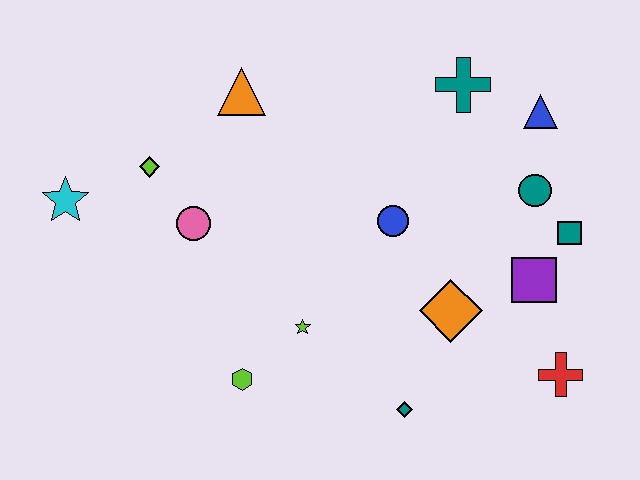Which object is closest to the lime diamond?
The pink circle is closest to the lime diamond.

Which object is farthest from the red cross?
The cyan star is farthest from the red cross.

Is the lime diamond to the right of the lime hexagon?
No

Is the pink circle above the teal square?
Yes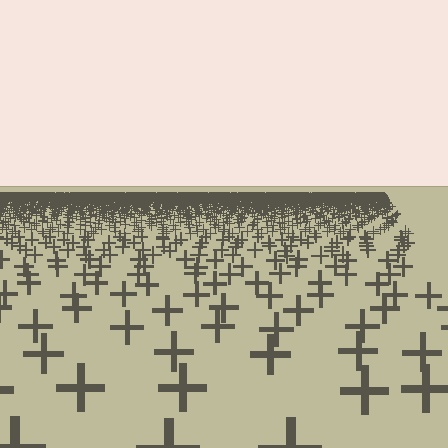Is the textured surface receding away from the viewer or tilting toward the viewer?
The surface is receding away from the viewer. Texture elements get smaller and denser toward the top.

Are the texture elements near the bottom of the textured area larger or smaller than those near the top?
Larger. Near the bottom, elements are closer to the viewer and appear at a bigger on-screen size.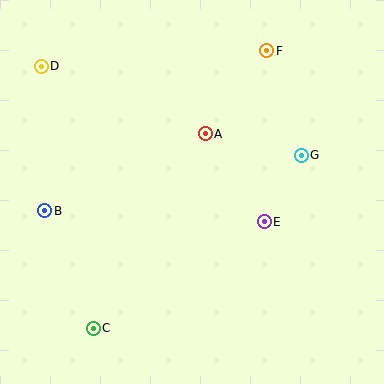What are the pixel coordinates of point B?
Point B is at (45, 211).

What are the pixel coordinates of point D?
Point D is at (41, 66).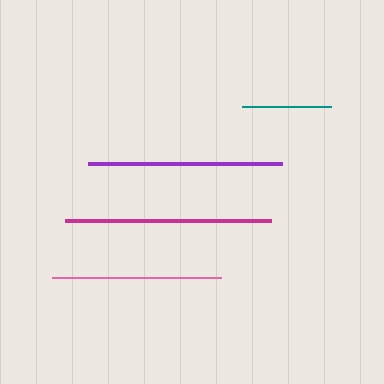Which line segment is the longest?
The magenta line is the longest at approximately 207 pixels.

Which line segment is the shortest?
The teal line is the shortest at approximately 89 pixels.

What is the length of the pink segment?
The pink segment is approximately 170 pixels long.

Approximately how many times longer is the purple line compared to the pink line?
The purple line is approximately 1.1 times the length of the pink line.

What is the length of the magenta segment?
The magenta segment is approximately 207 pixels long.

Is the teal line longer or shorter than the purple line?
The purple line is longer than the teal line.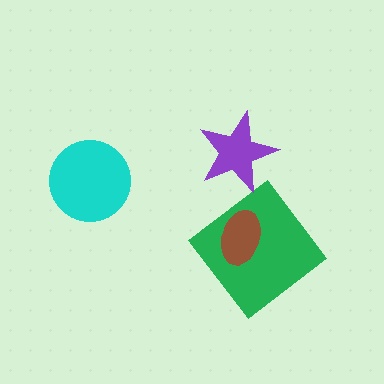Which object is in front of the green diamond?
The brown ellipse is in front of the green diamond.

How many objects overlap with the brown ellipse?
1 object overlaps with the brown ellipse.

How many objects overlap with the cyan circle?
0 objects overlap with the cyan circle.